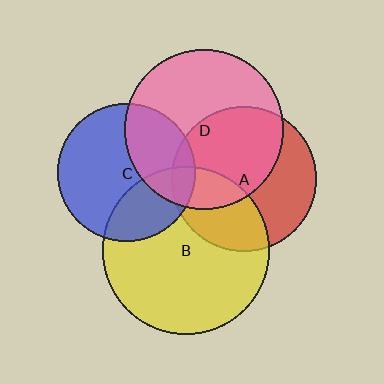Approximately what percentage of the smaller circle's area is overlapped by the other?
Approximately 55%.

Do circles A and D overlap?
Yes.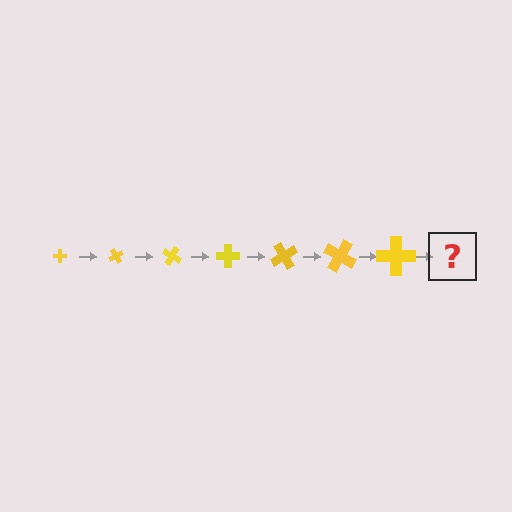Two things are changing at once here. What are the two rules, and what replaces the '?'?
The two rules are that the cross grows larger each step and it rotates 60 degrees each step. The '?' should be a cross, larger than the previous one and rotated 420 degrees from the start.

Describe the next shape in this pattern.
It should be a cross, larger than the previous one and rotated 420 degrees from the start.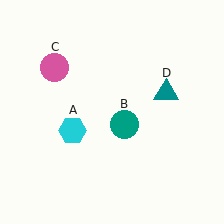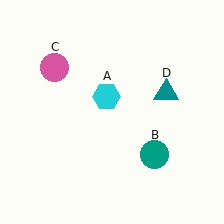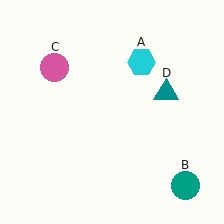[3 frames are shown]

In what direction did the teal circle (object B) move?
The teal circle (object B) moved down and to the right.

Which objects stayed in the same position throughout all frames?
Pink circle (object C) and teal triangle (object D) remained stationary.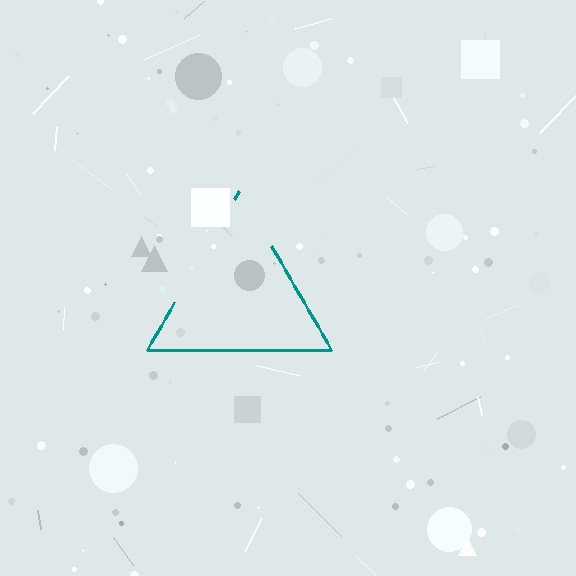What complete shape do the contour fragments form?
The contour fragments form a triangle.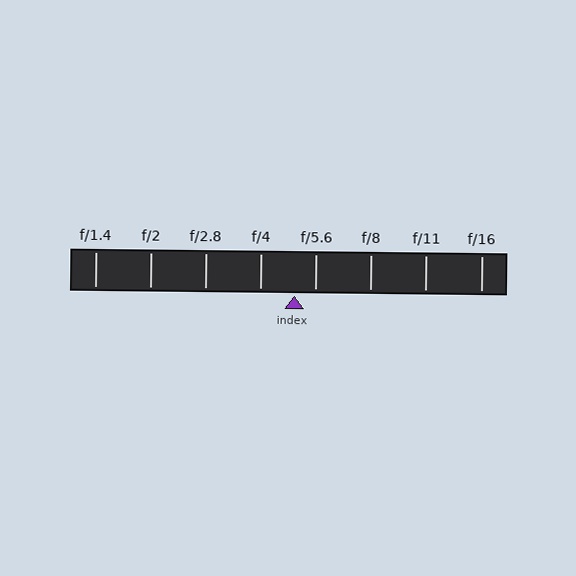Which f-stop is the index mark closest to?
The index mark is closest to f/5.6.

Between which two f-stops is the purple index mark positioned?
The index mark is between f/4 and f/5.6.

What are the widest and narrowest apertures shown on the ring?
The widest aperture shown is f/1.4 and the narrowest is f/16.